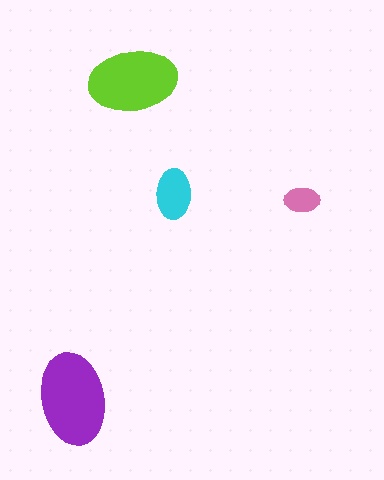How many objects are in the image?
There are 4 objects in the image.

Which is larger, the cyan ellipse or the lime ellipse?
The lime one.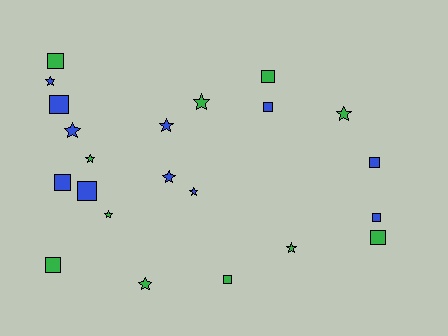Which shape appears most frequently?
Square, with 11 objects.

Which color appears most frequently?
Blue, with 11 objects.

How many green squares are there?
There are 5 green squares.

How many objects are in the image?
There are 22 objects.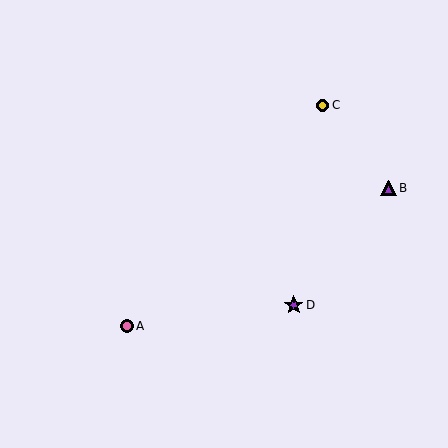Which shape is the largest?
The purple star (labeled D) is the largest.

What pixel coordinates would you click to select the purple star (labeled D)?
Click at (294, 305) to select the purple star D.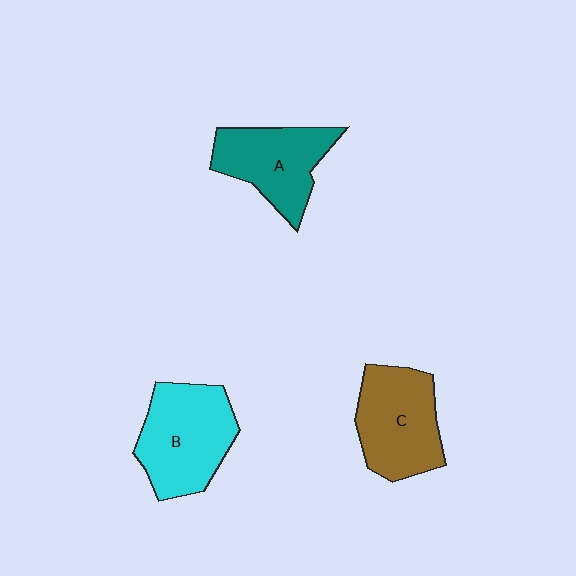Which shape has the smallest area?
Shape A (teal).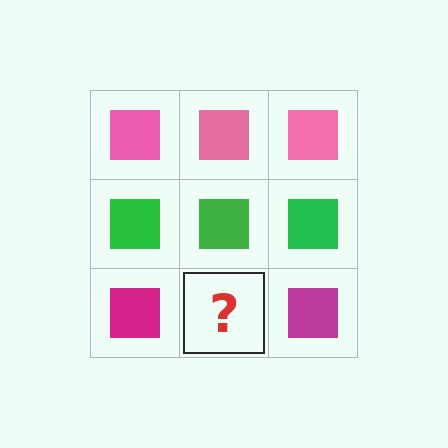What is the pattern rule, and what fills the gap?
The rule is that each row has a consistent color. The gap should be filled with a magenta square.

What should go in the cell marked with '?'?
The missing cell should contain a magenta square.